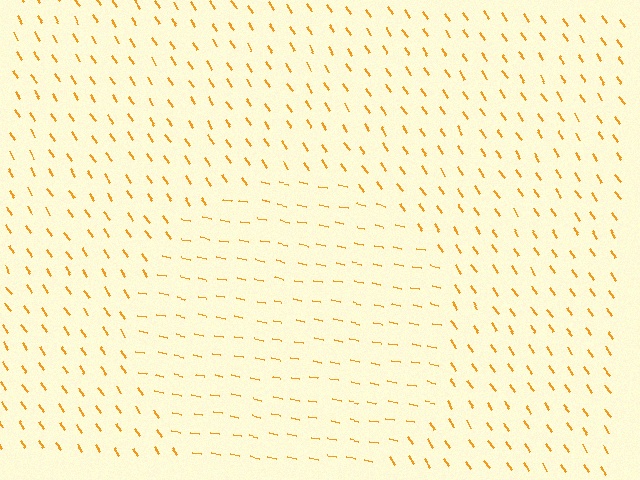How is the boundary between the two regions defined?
The boundary is defined purely by a change in line orientation (approximately 45 degrees difference). All lines are the same color and thickness.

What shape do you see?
I see a circle.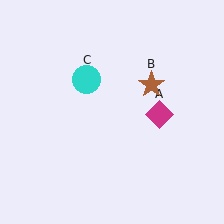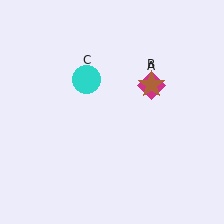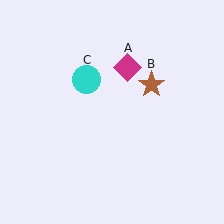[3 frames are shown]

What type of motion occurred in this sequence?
The magenta diamond (object A) rotated counterclockwise around the center of the scene.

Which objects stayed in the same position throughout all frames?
Brown star (object B) and cyan circle (object C) remained stationary.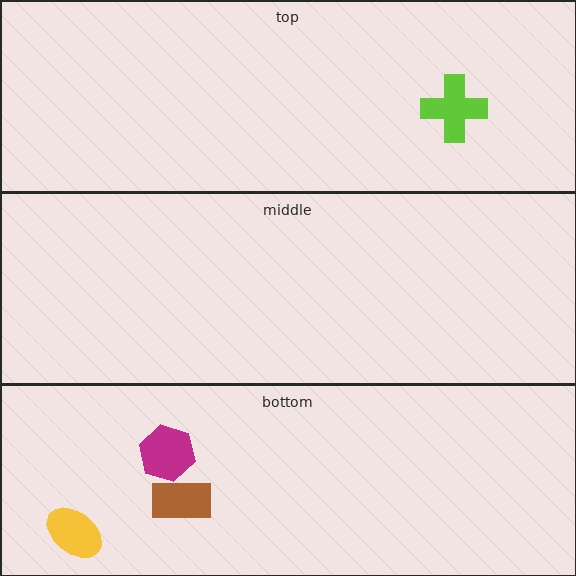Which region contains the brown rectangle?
The bottom region.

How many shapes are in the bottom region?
3.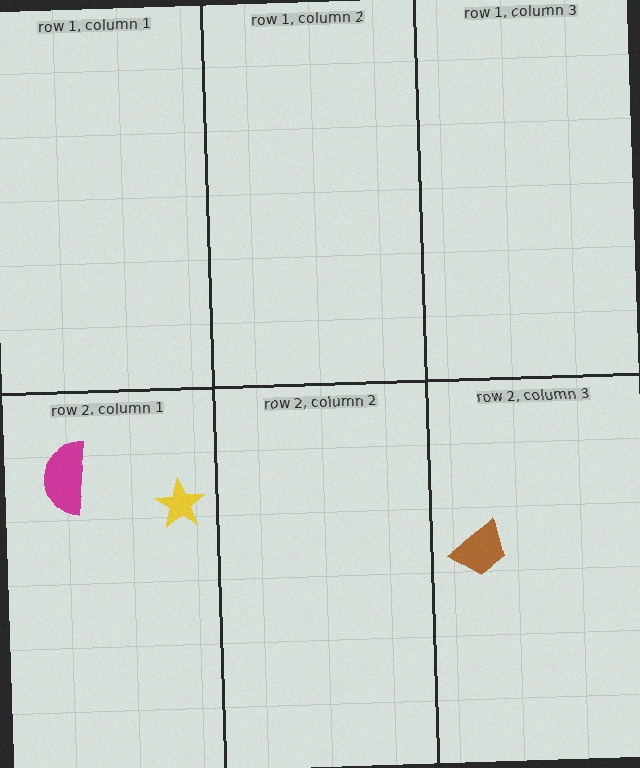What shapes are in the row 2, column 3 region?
The brown trapezoid.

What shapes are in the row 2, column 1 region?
The yellow star, the magenta semicircle.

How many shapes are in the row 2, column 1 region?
2.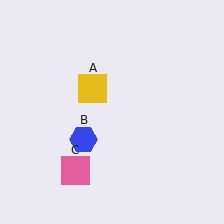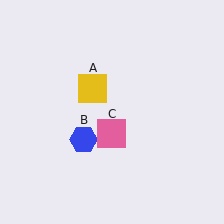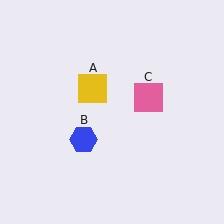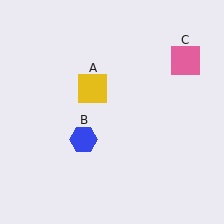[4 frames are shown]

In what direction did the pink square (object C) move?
The pink square (object C) moved up and to the right.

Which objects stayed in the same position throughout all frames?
Yellow square (object A) and blue hexagon (object B) remained stationary.